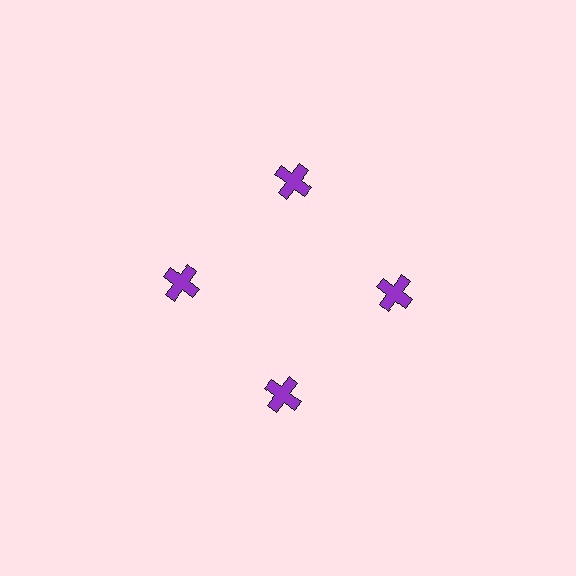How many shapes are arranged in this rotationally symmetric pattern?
There are 4 shapes, arranged in 4 groups of 1.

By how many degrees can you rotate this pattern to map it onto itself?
The pattern maps onto itself every 90 degrees of rotation.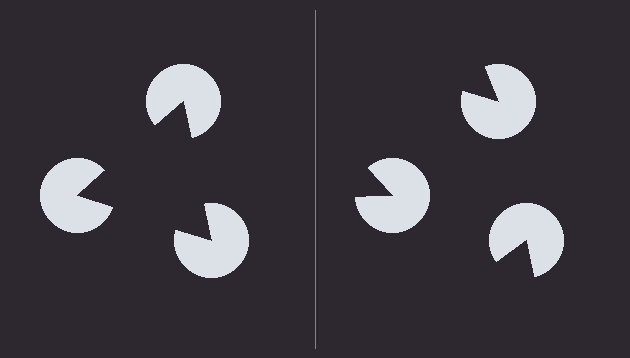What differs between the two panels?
The pac-man discs are positioned identically on both sides; only the wedge orientations differ. On the left they align to a triangle; on the right they are misaligned.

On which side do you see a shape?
An illusory triangle appears on the left side. On the right side the wedge cuts are rotated, so no coherent shape forms.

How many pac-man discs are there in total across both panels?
6 — 3 on each side.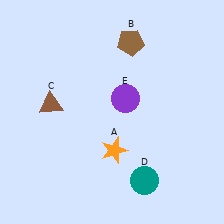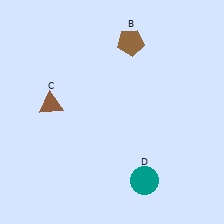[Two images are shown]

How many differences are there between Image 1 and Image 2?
There are 2 differences between the two images.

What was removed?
The purple circle (E), the orange star (A) were removed in Image 2.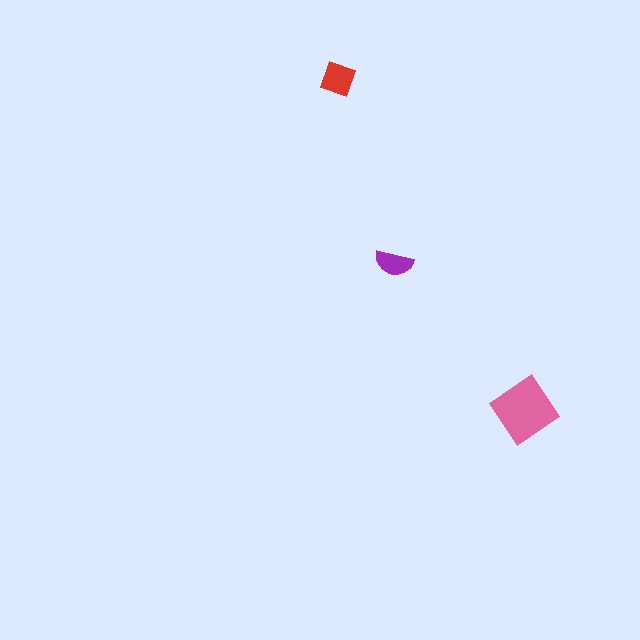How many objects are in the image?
There are 3 objects in the image.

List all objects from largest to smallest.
The pink diamond, the red diamond, the purple semicircle.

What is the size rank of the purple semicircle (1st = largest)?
3rd.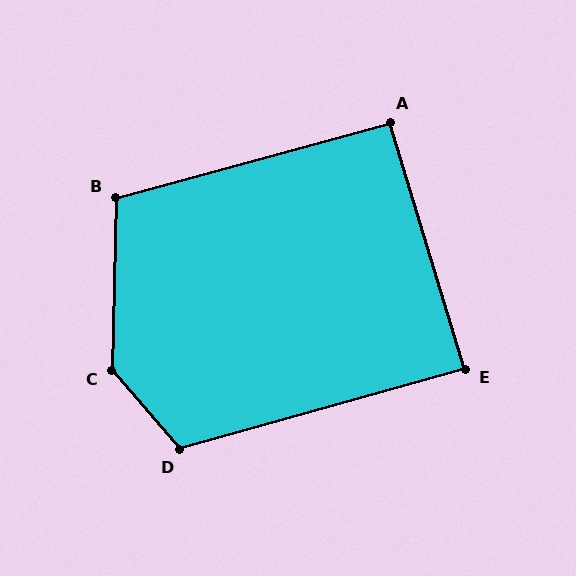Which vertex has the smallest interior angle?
E, at approximately 89 degrees.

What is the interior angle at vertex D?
Approximately 115 degrees (obtuse).